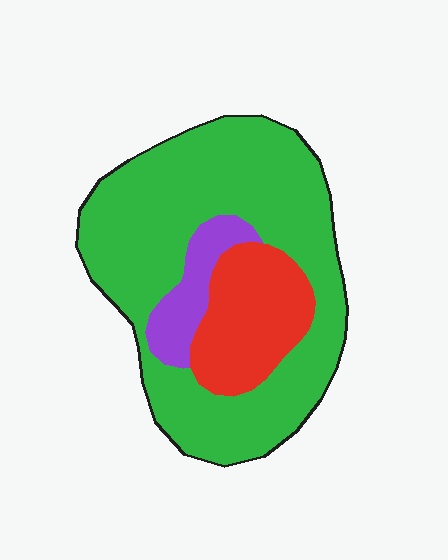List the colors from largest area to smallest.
From largest to smallest: green, red, purple.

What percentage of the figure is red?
Red covers around 20% of the figure.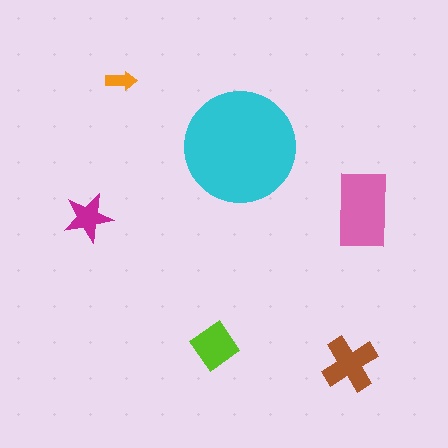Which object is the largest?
The cyan circle.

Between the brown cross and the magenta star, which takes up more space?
The brown cross.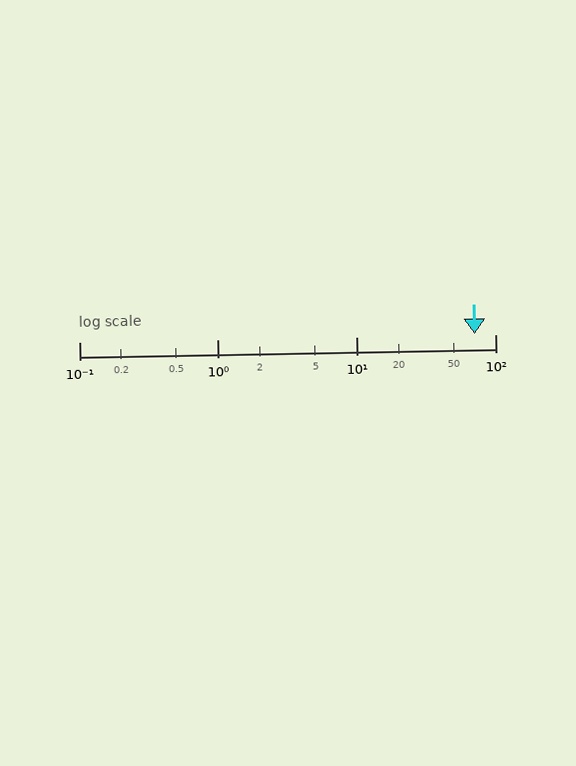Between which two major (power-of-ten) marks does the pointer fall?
The pointer is between 10 and 100.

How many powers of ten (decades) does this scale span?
The scale spans 3 decades, from 0.1 to 100.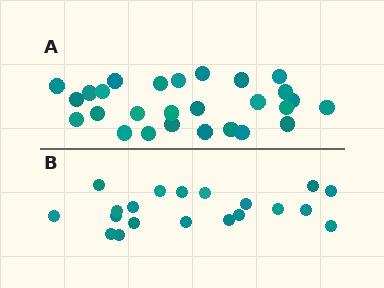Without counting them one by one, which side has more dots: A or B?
Region A (the top region) has more dots.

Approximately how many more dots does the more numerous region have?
Region A has roughly 8 or so more dots than region B.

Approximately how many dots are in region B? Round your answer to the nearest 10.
About 20 dots.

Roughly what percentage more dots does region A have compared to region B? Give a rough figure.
About 35% more.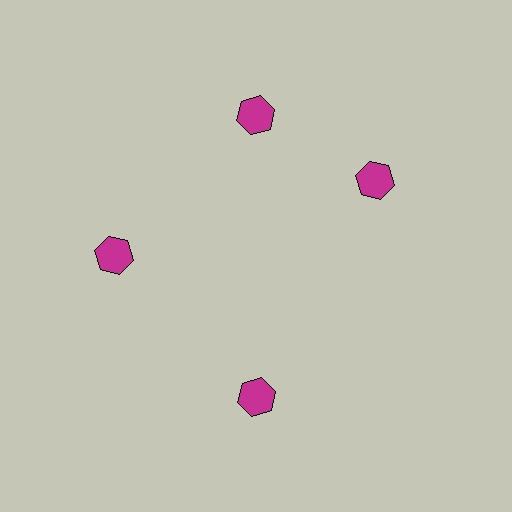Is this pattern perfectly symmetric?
No. The 4 magenta hexagons are arranged in a ring, but one element near the 3 o'clock position is rotated out of alignment along the ring, breaking the 4-fold rotational symmetry.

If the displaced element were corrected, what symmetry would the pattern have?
It would have 4-fold rotational symmetry — the pattern would map onto itself every 90 degrees.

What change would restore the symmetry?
The symmetry would be restored by rotating it back into even spacing with its neighbors so that all 4 hexagons sit at equal angles and equal distance from the center.